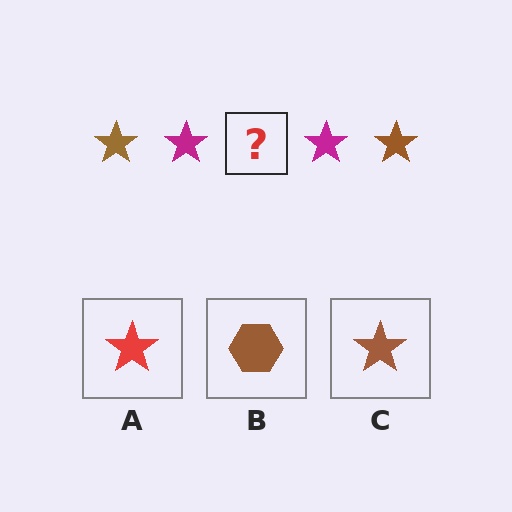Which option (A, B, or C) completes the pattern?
C.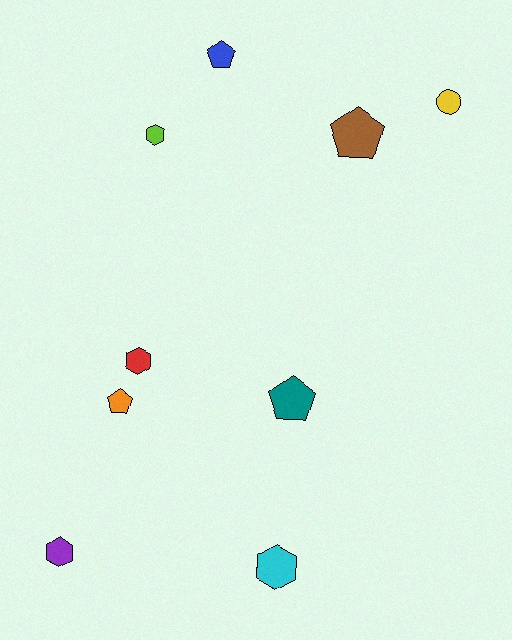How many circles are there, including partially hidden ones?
There is 1 circle.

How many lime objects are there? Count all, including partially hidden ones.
There is 1 lime object.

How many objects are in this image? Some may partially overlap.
There are 9 objects.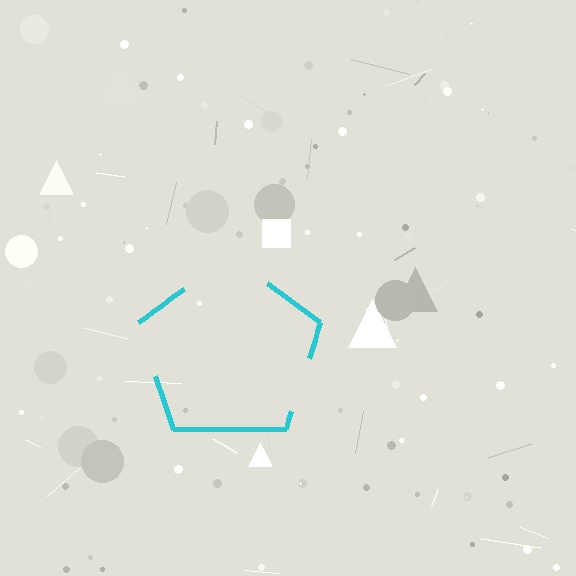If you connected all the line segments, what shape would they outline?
They would outline a pentagon.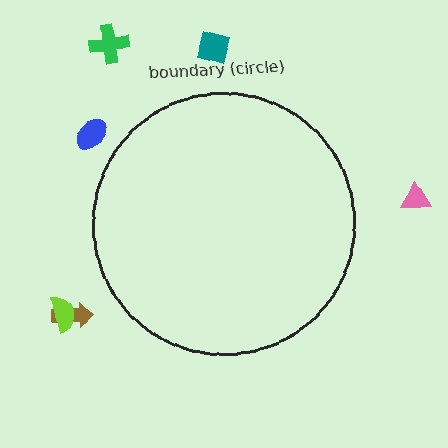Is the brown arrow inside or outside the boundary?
Outside.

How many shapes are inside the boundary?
0 inside, 6 outside.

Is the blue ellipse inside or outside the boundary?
Outside.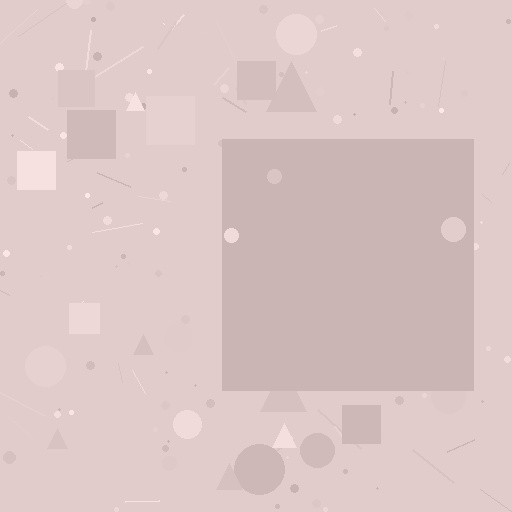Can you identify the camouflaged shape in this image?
The camouflaged shape is a square.